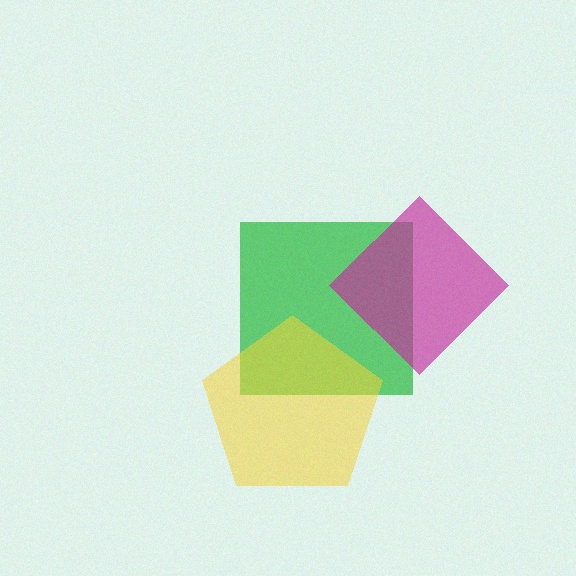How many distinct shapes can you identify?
There are 3 distinct shapes: a green square, a magenta diamond, a yellow pentagon.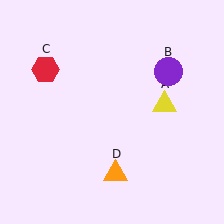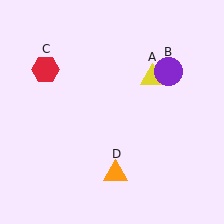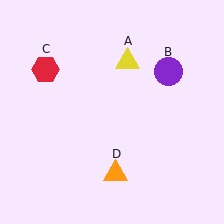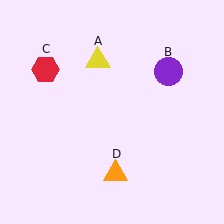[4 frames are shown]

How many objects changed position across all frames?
1 object changed position: yellow triangle (object A).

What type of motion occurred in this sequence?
The yellow triangle (object A) rotated counterclockwise around the center of the scene.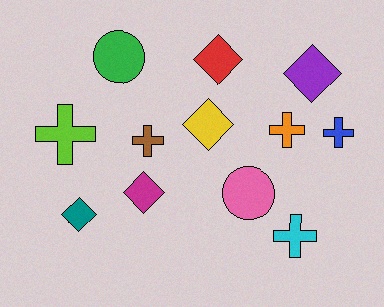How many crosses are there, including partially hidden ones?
There are 5 crosses.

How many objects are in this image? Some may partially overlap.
There are 12 objects.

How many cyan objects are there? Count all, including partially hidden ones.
There is 1 cyan object.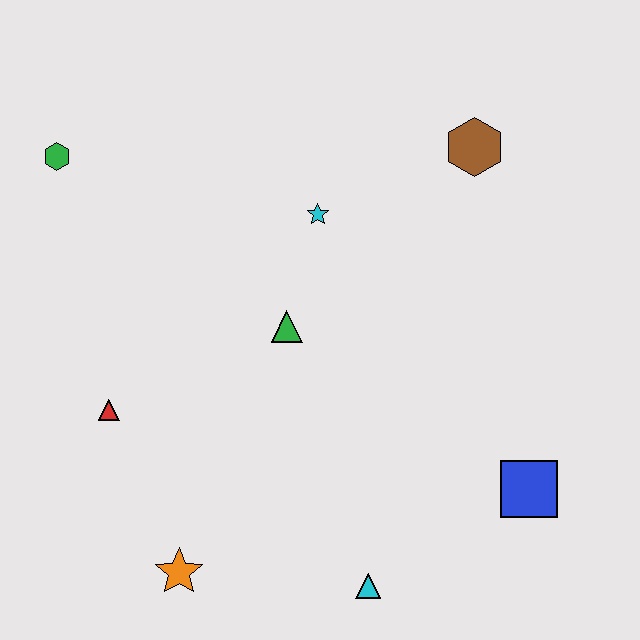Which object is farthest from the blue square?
The green hexagon is farthest from the blue square.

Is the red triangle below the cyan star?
Yes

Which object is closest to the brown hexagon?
The cyan star is closest to the brown hexagon.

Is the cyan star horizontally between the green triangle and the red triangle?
No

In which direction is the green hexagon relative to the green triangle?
The green hexagon is to the left of the green triangle.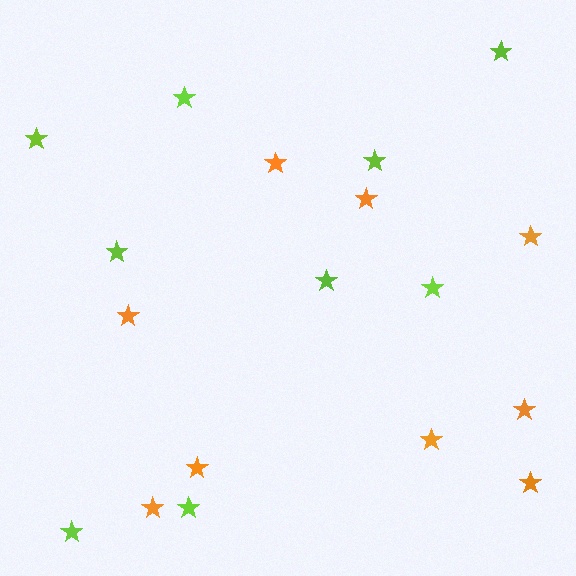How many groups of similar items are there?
There are 2 groups: one group of lime stars (9) and one group of orange stars (9).